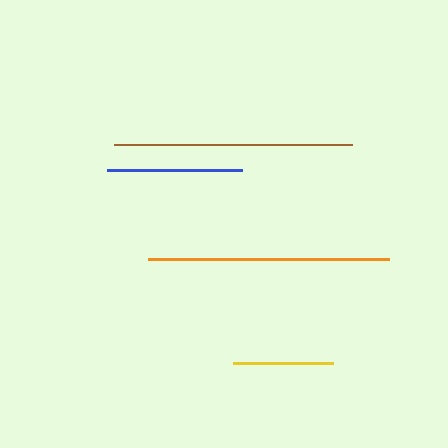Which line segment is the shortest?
The yellow line is the shortest at approximately 100 pixels.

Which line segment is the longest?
The orange line is the longest at approximately 241 pixels.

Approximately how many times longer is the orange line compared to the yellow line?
The orange line is approximately 2.4 times the length of the yellow line.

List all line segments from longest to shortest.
From longest to shortest: orange, brown, blue, yellow.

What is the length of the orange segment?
The orange segment is approximately 241 pixels long.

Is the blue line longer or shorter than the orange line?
The orange line is longer than the blue line.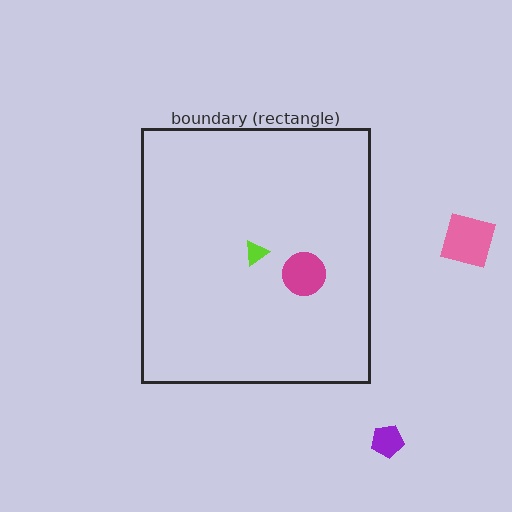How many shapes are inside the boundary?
2 inside, 2 outside.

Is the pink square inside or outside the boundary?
Outside.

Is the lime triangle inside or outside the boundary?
Inside.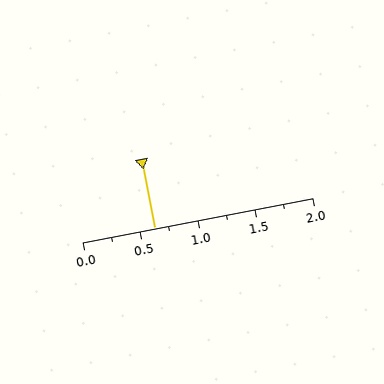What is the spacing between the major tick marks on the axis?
The major ticks are spaced 0.5 apart.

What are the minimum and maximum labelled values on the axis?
The axis runs from 0.0 to 2.0.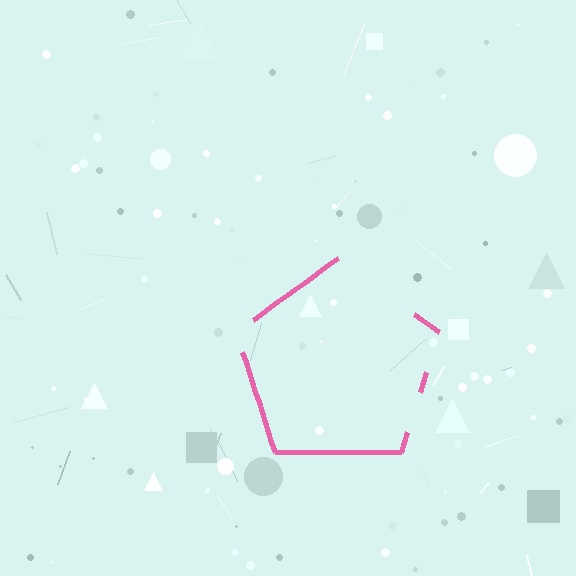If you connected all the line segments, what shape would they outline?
They would outline a pentagon.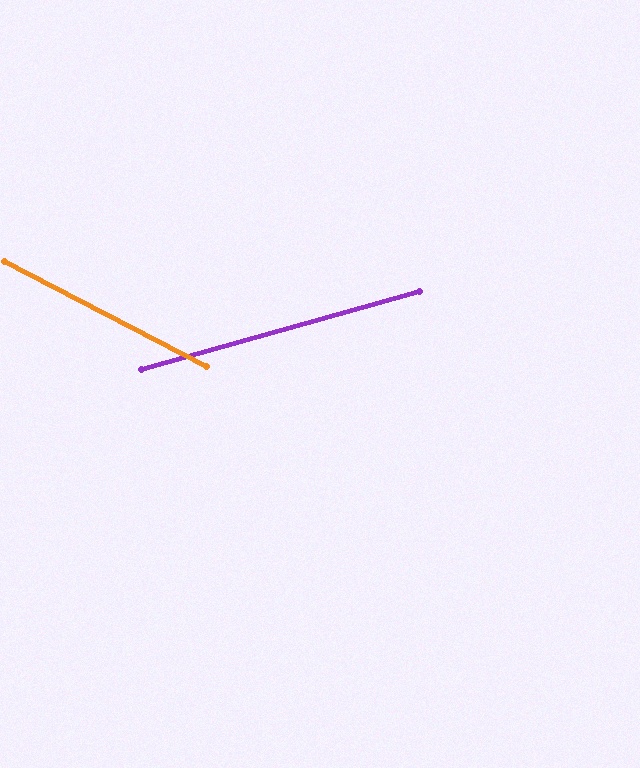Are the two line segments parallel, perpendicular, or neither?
Neither parallel nor perpendicular — they differ by about 43°.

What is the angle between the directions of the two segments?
Approximately 43 degrees.